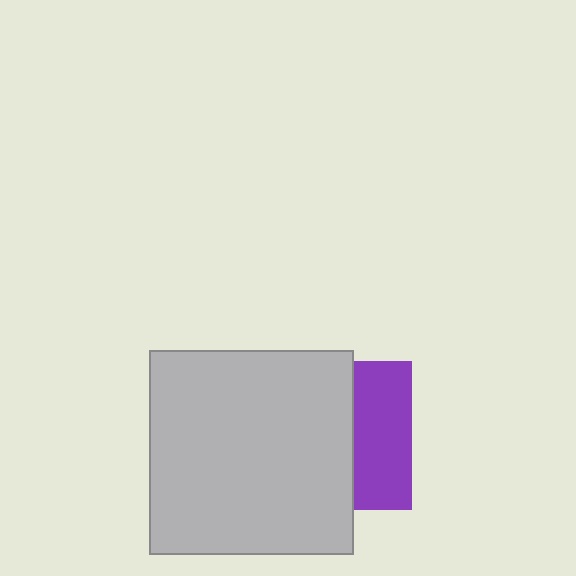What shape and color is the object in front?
The object in front is a light gray square.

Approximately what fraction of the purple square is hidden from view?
Roughly 61% of the purple square is hidden behind the light gray square.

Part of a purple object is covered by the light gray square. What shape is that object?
It is a square.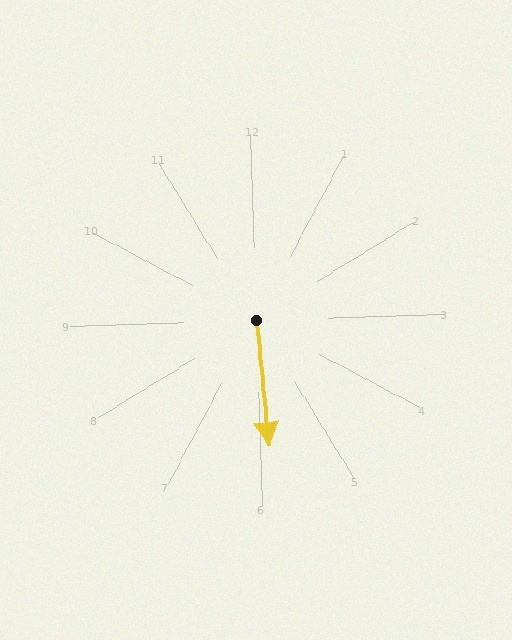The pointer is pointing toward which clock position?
Roughly 6 o'clock.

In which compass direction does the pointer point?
South.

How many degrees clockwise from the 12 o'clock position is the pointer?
Approximately 176 degrees.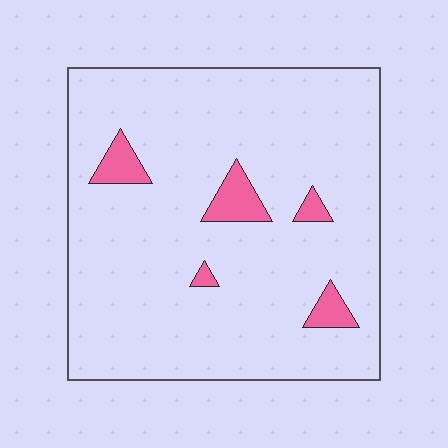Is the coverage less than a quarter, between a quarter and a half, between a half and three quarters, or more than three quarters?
Less than a quarter.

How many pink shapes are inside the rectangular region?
5.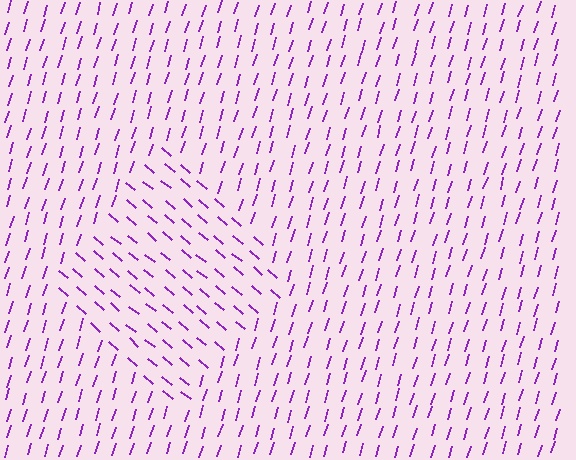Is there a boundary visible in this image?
Yes, there is a texture boundary formed by a change in line orientation.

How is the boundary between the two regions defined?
The boundary is defined purely by a change in line orientation (approximately 67 degrees difference). All lines are the same color and thickness.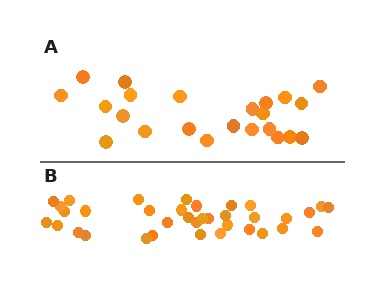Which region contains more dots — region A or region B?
Region B (the bottom region) has more dots.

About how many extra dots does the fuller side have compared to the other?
Region B has approximately 15 more dots than region A.